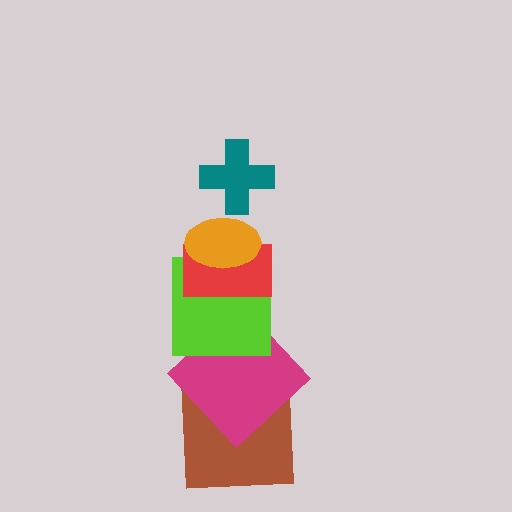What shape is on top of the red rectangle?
The orange ellipse is on top of the red rectangle.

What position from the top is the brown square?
The brown square is 6th from the top.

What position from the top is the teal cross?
The teal cross is 1st from the top.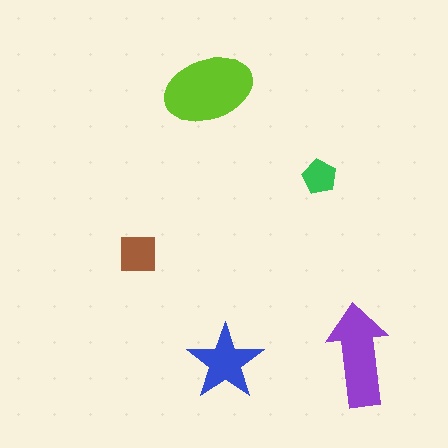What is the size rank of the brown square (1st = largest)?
4th.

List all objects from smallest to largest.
The green pentagon, the brown square, the blue star, the purple arrow, the lime ellipse.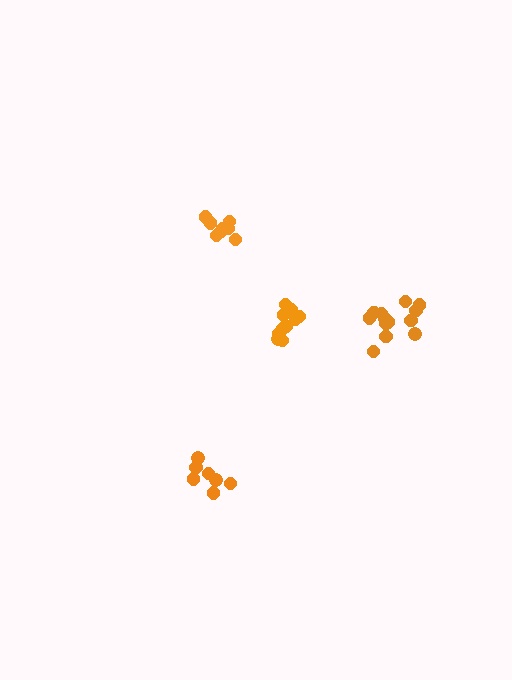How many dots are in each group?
Group 1: 7 dots, Group 2: 12 dots, Group 3: 13 dots, Group 4: 8 dots (40 total).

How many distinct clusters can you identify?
There are 4 distinct clusters.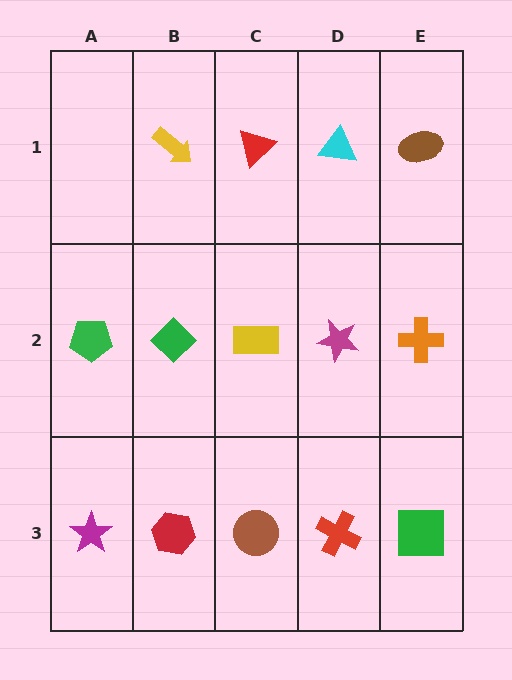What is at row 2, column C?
A yellow rectangle.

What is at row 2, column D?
A magenta star.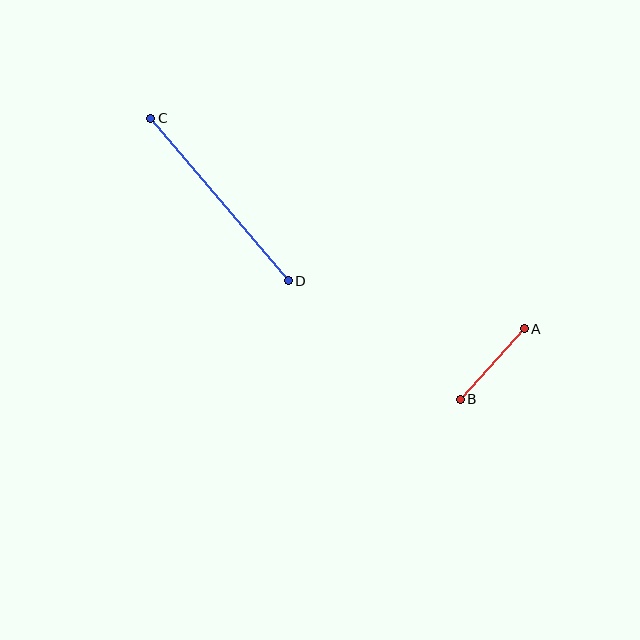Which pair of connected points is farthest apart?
Points C and D are farthest apart.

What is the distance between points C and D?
The distance is approximately 213 pixels.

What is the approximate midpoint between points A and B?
The midpoint is at approximately (492, 364) pixels.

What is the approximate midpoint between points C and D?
The midpoint is at approximately (219, 200) pixels.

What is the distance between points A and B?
The distance is approximately 95 pixels.